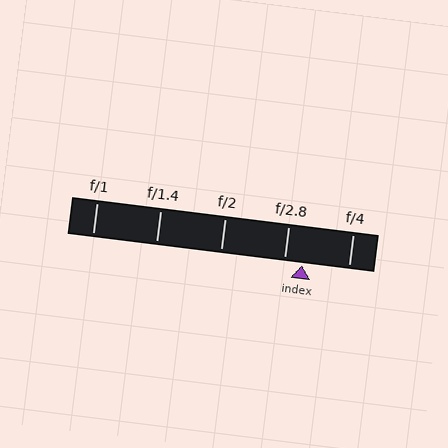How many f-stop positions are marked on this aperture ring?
There are 5 f-stop positions marked.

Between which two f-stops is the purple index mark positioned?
The index mark is between f/2.8 and f/4.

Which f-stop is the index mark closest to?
The index mark is closest to f/2.8.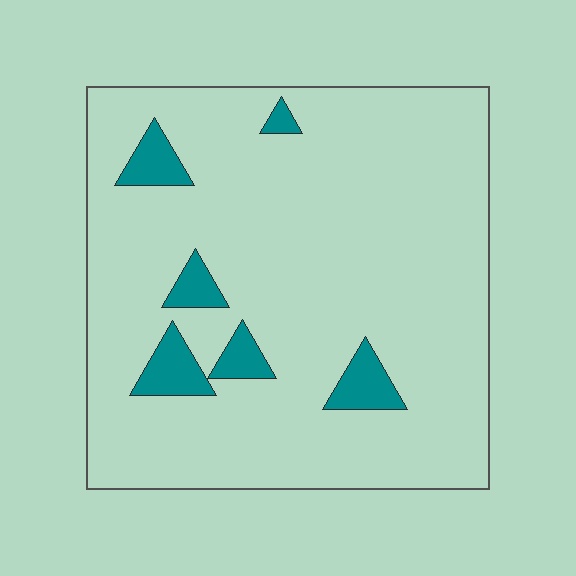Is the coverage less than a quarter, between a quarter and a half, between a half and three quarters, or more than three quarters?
Less than a quarter.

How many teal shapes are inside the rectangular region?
6.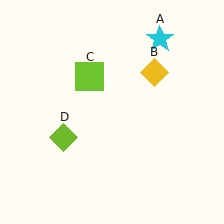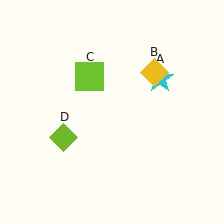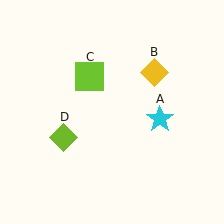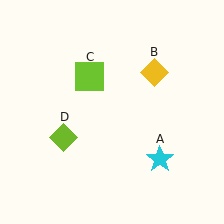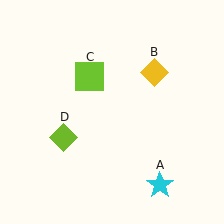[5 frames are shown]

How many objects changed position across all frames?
1 object changed position: cyan star (object A).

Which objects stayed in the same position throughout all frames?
Yellow diamond (object B) and lime square (object C) and lime diamond (object D) remained stationary.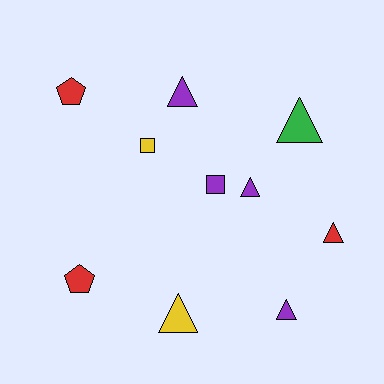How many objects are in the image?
There are 10 objects.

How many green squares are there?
There are no green squares.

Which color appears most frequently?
Purple, with 4 objects.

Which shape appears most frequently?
Triangle, with 6 objects.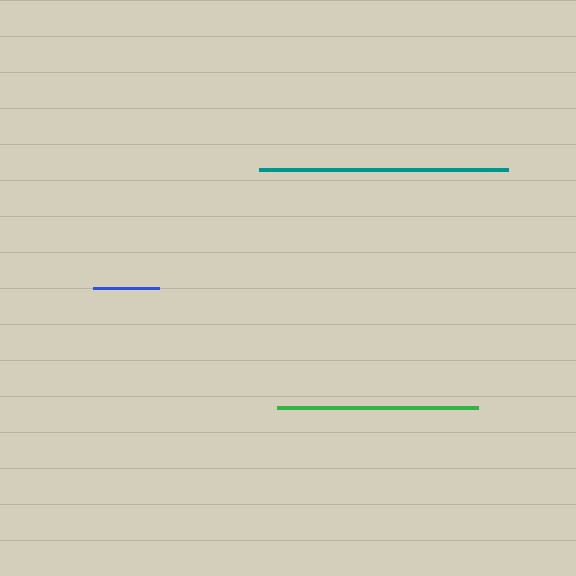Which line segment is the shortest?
The blue line is the shortest at approximately 66 pixels.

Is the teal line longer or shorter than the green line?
The teal line is longer than the green line.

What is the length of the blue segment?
The blue segment is approximately 66 pixels long.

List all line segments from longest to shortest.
From longest to shortest: teal, green, blue.